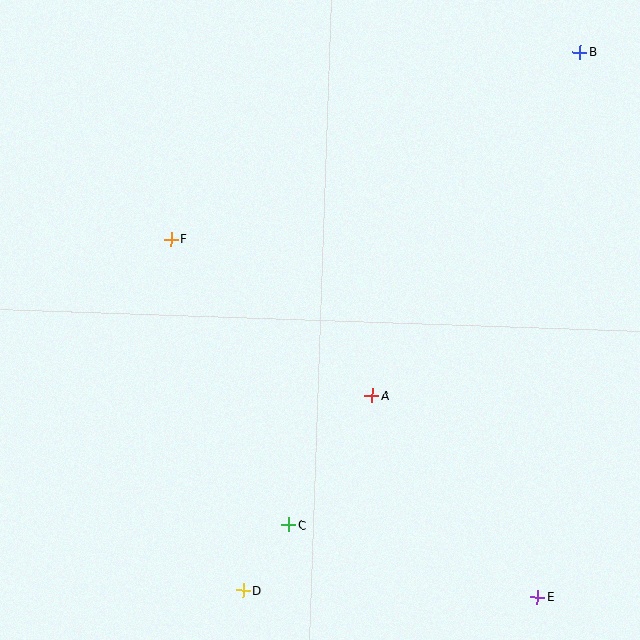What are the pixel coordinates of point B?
Point B is at (580, 52).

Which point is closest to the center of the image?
Point A at (372, 396) is closest to the center.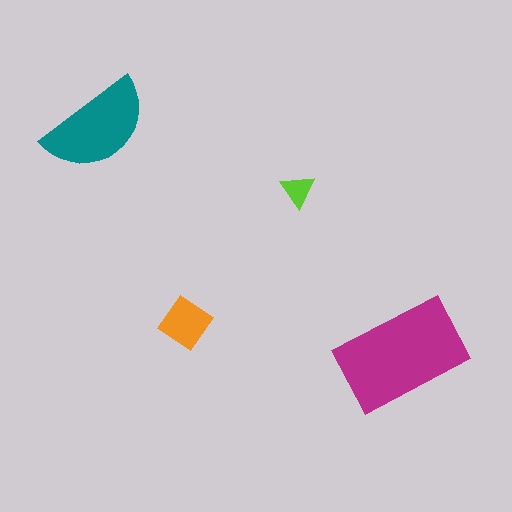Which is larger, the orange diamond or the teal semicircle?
The teal semicircle.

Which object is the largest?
The magenta rectangle.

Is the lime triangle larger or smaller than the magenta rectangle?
Smaller.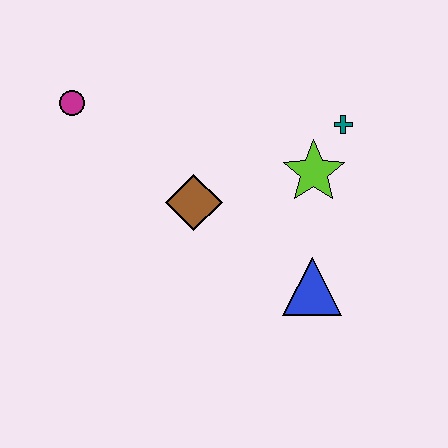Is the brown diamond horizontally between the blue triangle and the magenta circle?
Yes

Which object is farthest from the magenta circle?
The blue triangle is farthest from the magenta circle.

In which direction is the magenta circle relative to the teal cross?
The magenta circle is to the left of the teal cross.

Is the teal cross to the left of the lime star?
No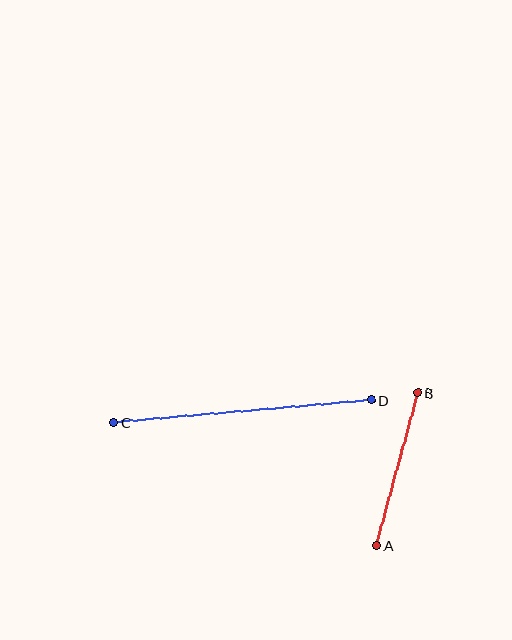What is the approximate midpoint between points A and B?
The midpoint is at approximately (397, 469) pixels.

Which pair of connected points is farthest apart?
Points C and D are farthest apart.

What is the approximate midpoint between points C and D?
The midpoint is at approximately (243, 411) pixels.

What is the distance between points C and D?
The distance is approximately 258 pixels.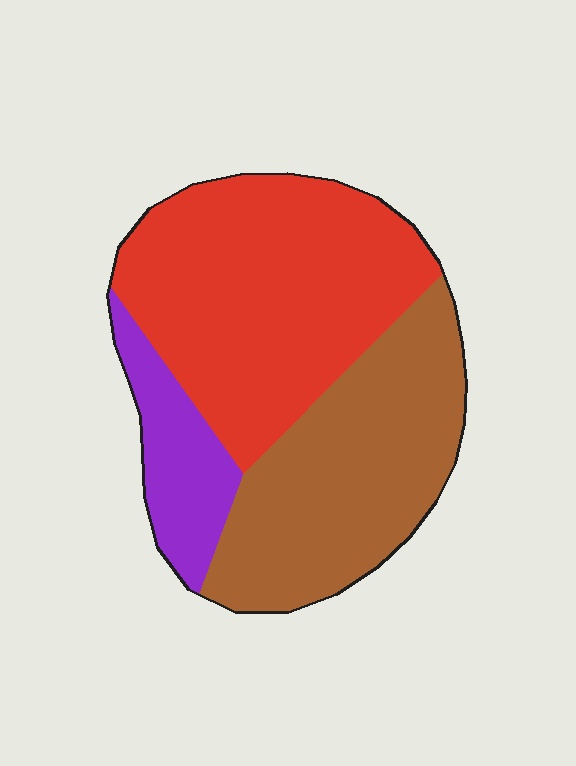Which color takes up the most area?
Red, at roughly 50%.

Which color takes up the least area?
Purple, at roughly 15%.